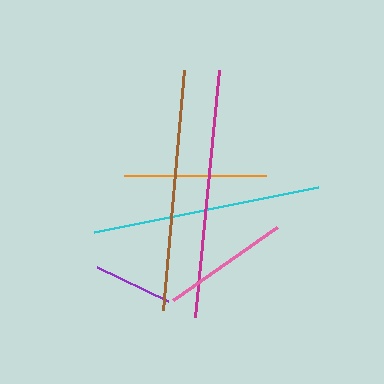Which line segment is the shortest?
The purple line is the shortest at approximately 79 pixels.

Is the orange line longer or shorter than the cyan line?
The cyan line is longer than the orange line.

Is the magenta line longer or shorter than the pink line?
The magenta line is longer than the pink line.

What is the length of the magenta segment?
The magenta segment is approximately 248 pixels long.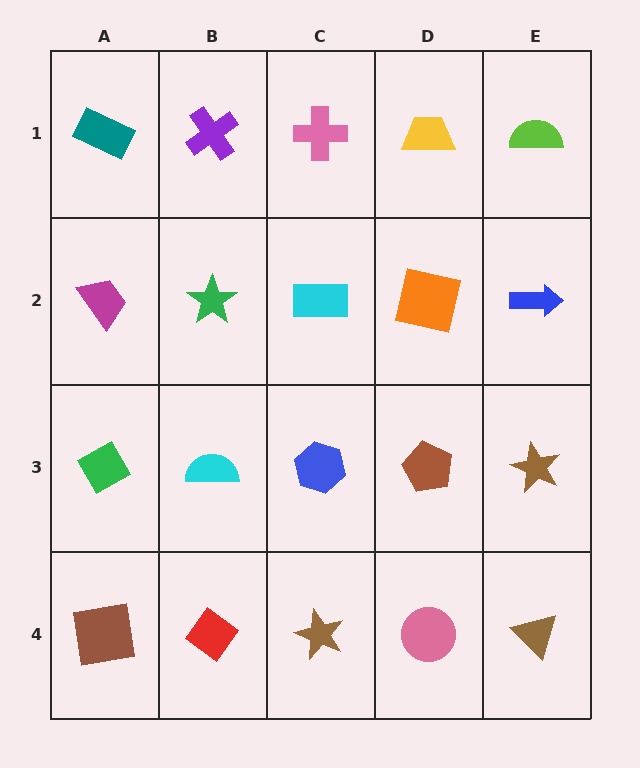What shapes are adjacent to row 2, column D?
A yellow trapezoid (row 1, column D), a brown pentagon (row 3, column D), a cyan rectangle (row 2, column C), a blue arrow (row 2, column E).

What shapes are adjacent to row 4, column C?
A blue hexagon (row 3, column C), a red diamond (row 4, column B), a pink circle (row 4, column D).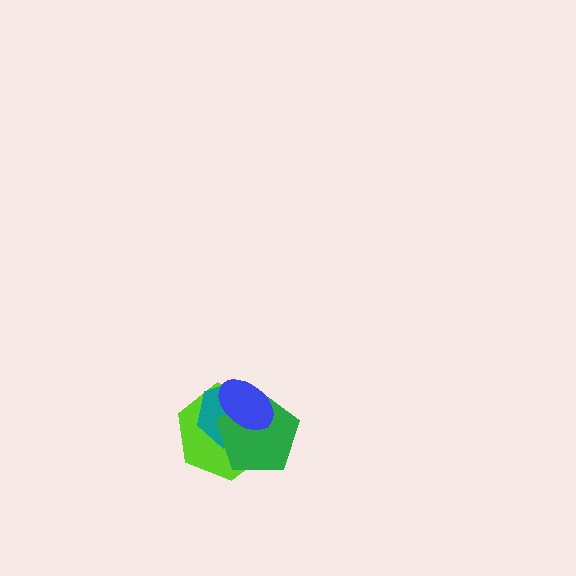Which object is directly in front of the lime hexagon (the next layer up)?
The teal hexagon is directly in front of the lime hexagon.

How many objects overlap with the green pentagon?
3 objects overlap with the green pentagon.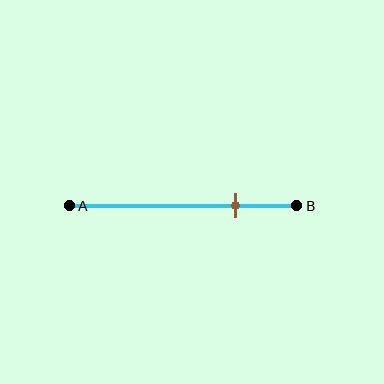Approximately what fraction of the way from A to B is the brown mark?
The brown mark is approximately 75% of the way from A to B.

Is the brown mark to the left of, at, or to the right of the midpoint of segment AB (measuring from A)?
The brown mark is to the right of the midpoint of segment AB.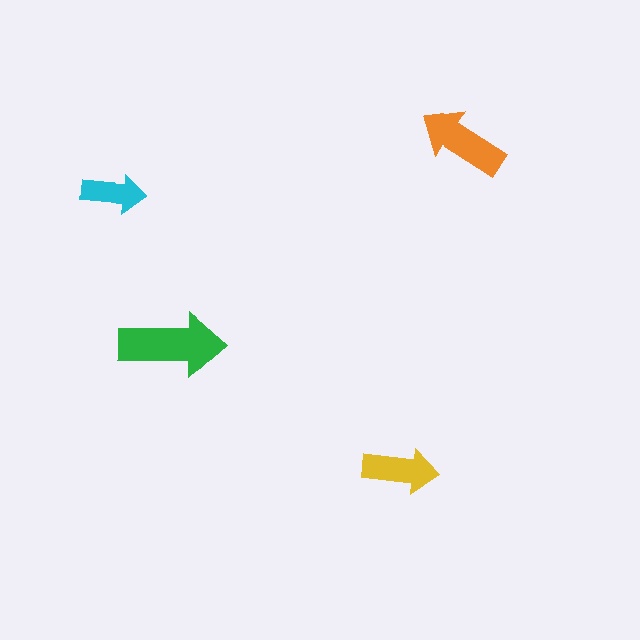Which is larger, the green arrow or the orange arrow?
The green one.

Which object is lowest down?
The yellow arrow is bottommost.